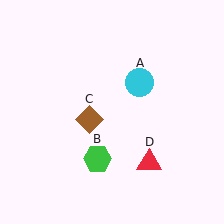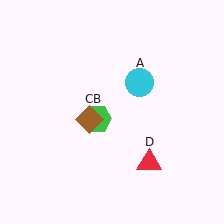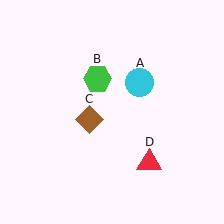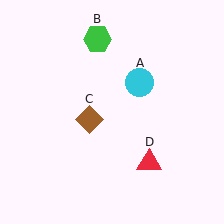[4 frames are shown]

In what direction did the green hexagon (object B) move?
The green hexagon (object B) moved up.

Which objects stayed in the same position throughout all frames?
Cyan circle (object A) and brown diamond (object C) and red triangle (object D) remained stationary.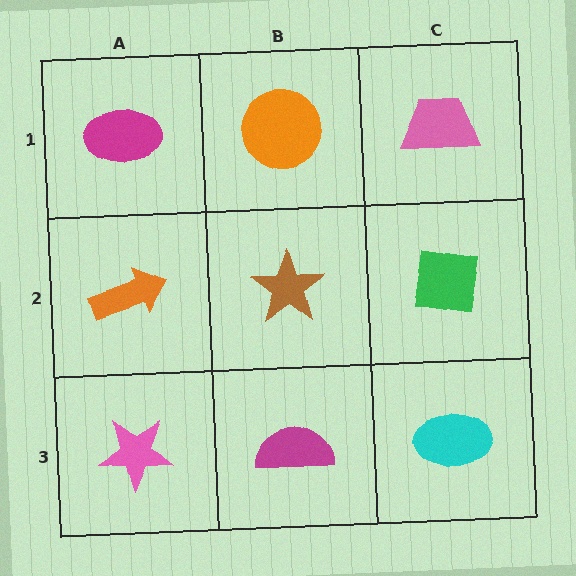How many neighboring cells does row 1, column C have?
2.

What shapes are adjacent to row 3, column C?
A green square (row 2, column C), a magenta semicircle (row 3, column B).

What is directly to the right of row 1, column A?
An orange circle.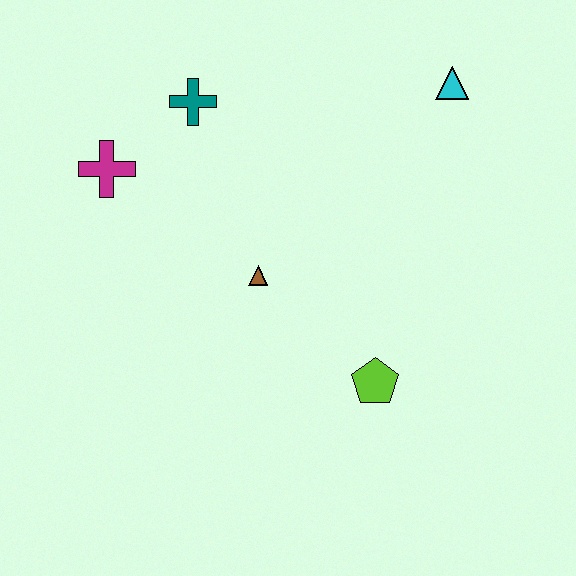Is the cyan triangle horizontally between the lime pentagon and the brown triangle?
No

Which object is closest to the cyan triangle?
The teal cross is closest to the cyan triangle.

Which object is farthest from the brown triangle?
The cyan triangle is farthest from the brown triangle.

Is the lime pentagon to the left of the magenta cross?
No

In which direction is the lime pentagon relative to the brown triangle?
The lime pentagon is to the right of the brown triangle.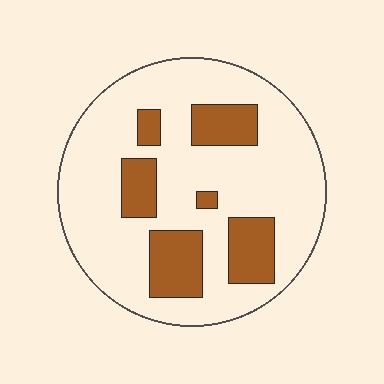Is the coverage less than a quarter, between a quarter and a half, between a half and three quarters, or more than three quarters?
Less than a quarter.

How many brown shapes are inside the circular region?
6.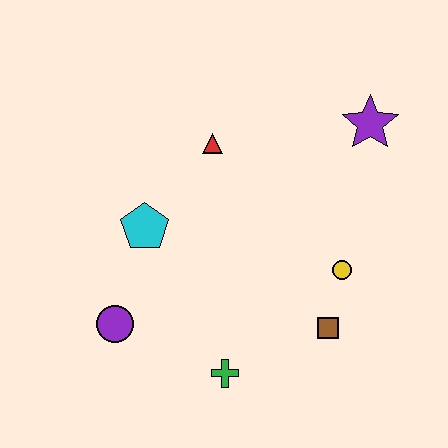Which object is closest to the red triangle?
The cyan pentagon is closest to the red triangle.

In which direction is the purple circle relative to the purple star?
The purple circle is to the left of the purple star.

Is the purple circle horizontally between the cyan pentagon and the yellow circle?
No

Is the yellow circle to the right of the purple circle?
Yes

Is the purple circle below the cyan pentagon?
Yes